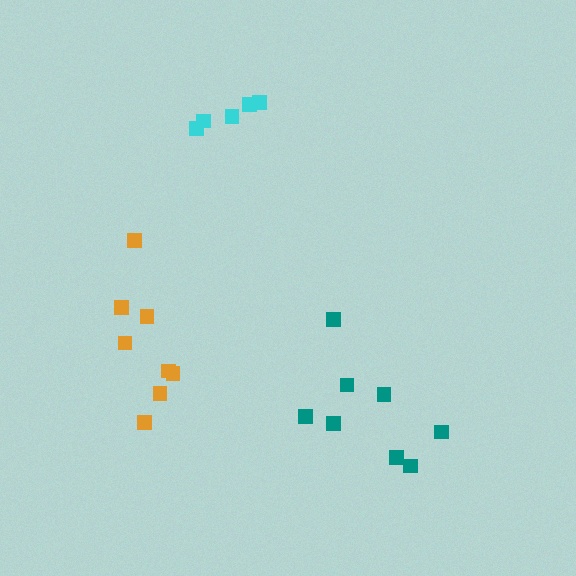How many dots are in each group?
Group 1: 8 dots, Group 2: 8 dots, Group 3: 5 dots (21 total).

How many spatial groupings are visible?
There are 3 spatial groupings.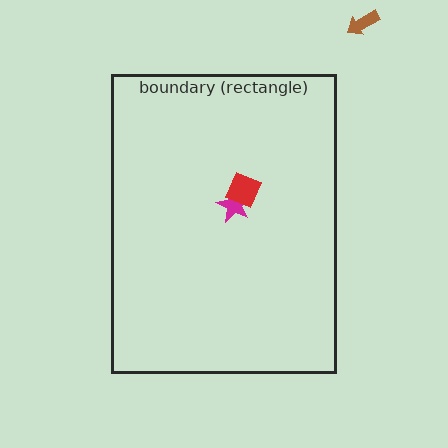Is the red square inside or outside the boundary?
Inside.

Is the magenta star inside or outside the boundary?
Inside.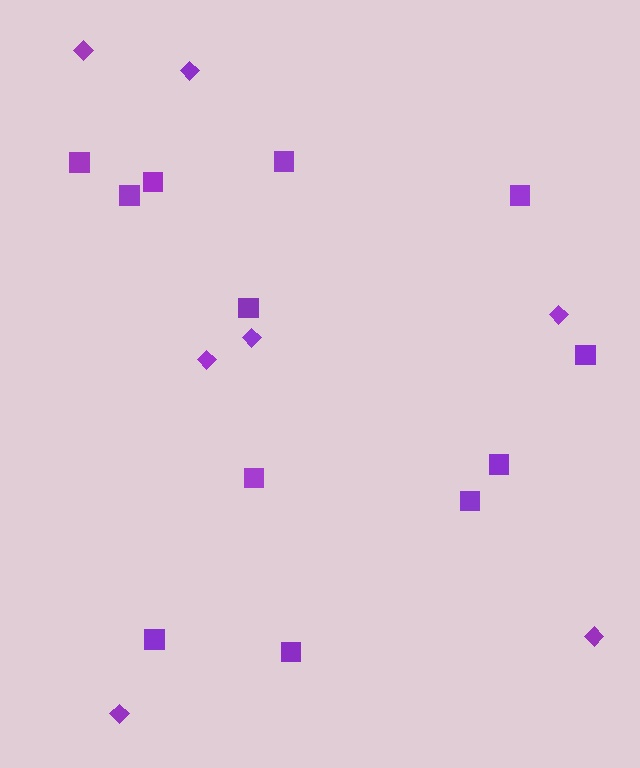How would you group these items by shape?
There are 2 groups: one group of diamonds (7) and one group of squares (12).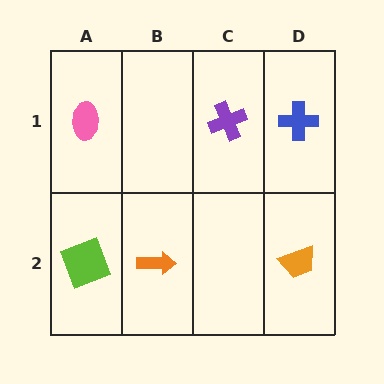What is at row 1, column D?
A blue cross.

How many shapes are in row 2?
3 shapes.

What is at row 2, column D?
An orange trapezoid.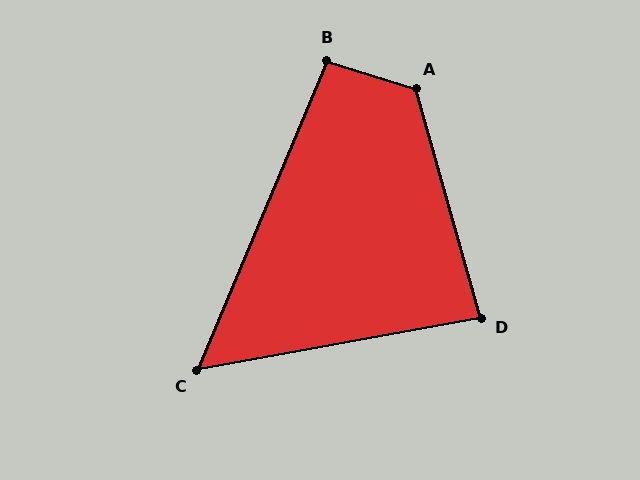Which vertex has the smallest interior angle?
C, at approximately 57 degrees.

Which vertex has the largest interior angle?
A, at approximately 123 degrees.